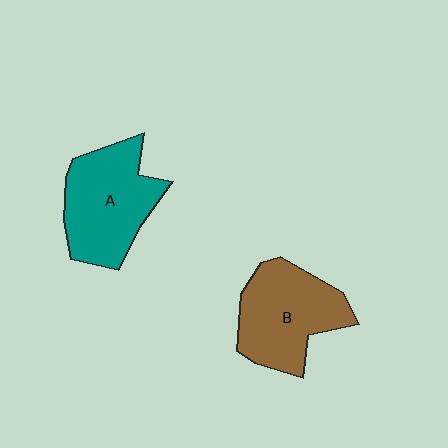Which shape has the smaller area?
Shape B (brown).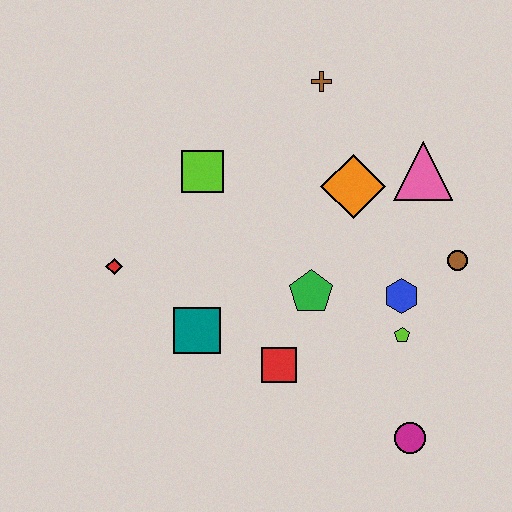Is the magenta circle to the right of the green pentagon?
Yes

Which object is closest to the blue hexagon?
The lime pentagon is closest to the blue hexagon.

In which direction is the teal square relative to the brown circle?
The teal square is to the left of the brown circle.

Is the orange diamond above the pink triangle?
No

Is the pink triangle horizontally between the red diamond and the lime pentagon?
No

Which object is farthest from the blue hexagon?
The red diamond is farthest from the blue hexagon.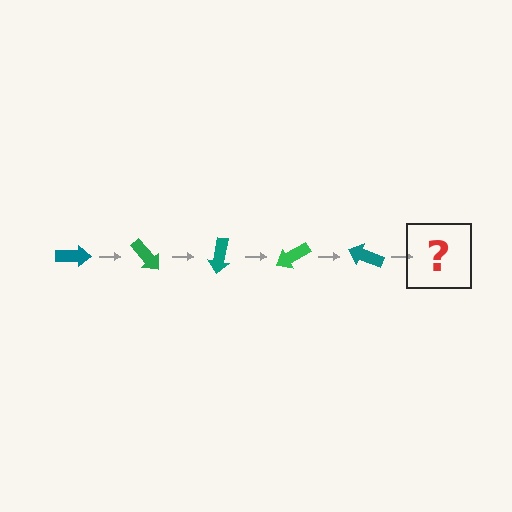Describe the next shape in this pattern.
It should be a green arrow, rotated 250 degrees from the start.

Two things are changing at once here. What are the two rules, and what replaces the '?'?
The two rules are that it rotates 50 degrees each step and the color cycles through teal and green. The '?' should be a green arrow, rotated 250 degrees from the start.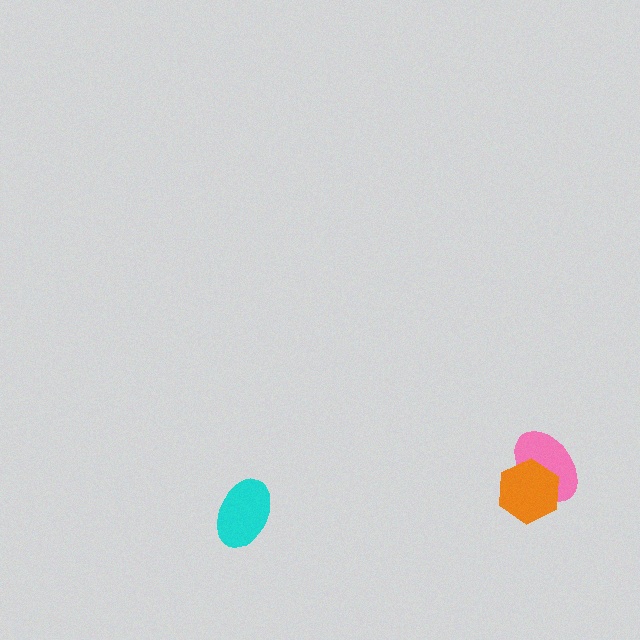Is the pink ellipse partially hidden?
Yes, it is partially covered by another shape.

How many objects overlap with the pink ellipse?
1 object overlaps with the pink ellipse.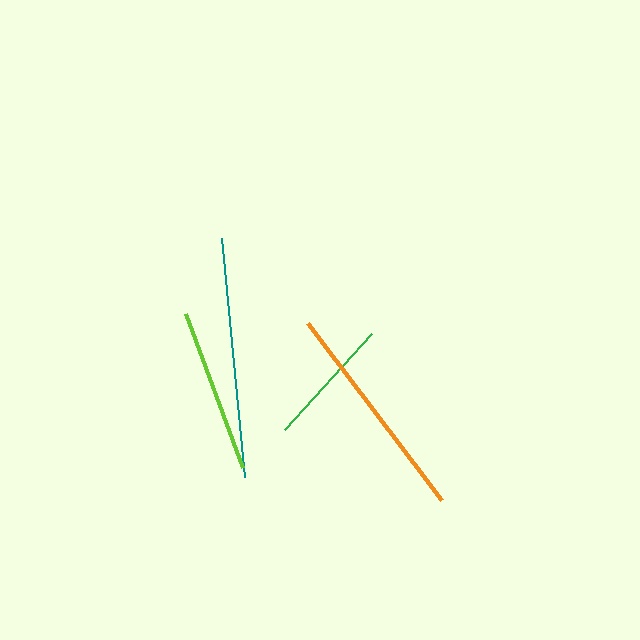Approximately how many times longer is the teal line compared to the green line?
The teal line is approximately 1.9 times the length of the green line.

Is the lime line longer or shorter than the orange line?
The orange line is longer than the lime line.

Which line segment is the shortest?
The green line is the shortest at approximately 129 pixels.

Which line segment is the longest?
The teal line is the longest at approximately 240 pixels.